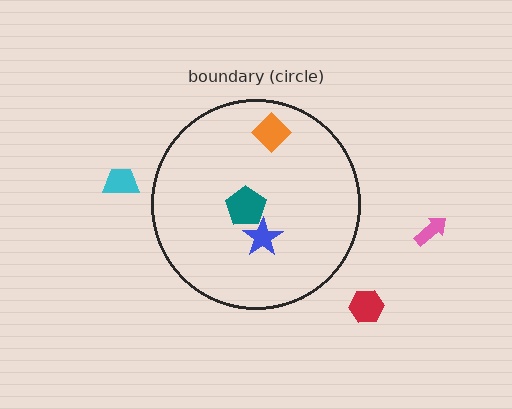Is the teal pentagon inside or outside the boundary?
Inside.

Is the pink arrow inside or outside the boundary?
Outside.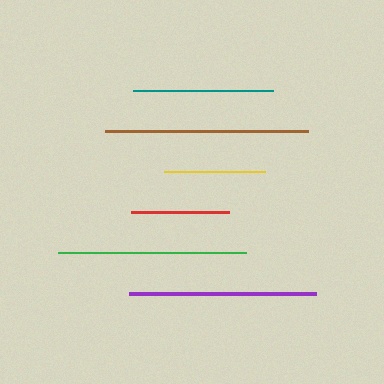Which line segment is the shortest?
The red line is the shortest at approximately 98 pixels.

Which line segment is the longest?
The brown line is the longest at approximately 203 pixels.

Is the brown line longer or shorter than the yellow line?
The brown line is longer than the yellow line.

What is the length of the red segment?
The red segment is approximately 98 pixels long.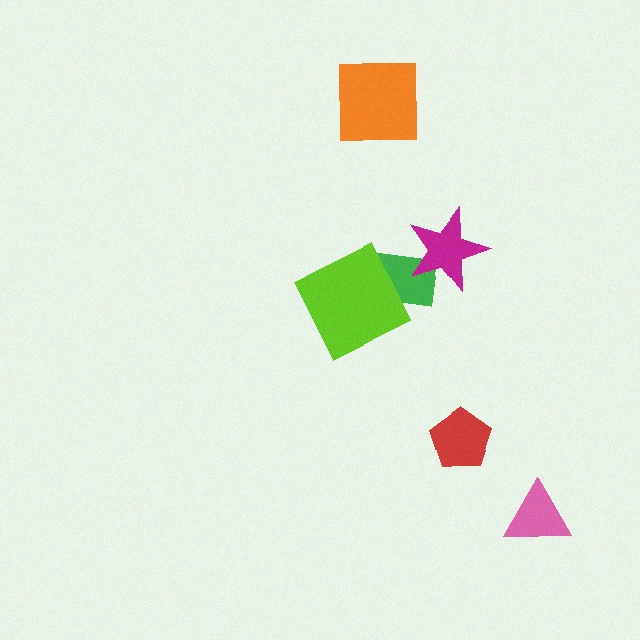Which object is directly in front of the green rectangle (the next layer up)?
The lime square is directly in front of the green rectangle.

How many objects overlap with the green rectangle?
2 objects overlap with the green rectangle.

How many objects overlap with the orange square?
0 objects overlap with the orange square.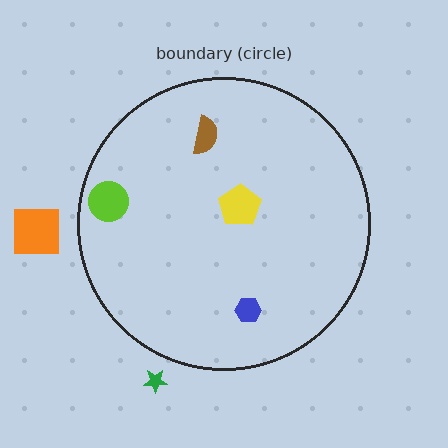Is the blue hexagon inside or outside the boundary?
Inside.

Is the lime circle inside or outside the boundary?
Inside.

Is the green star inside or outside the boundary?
Outside.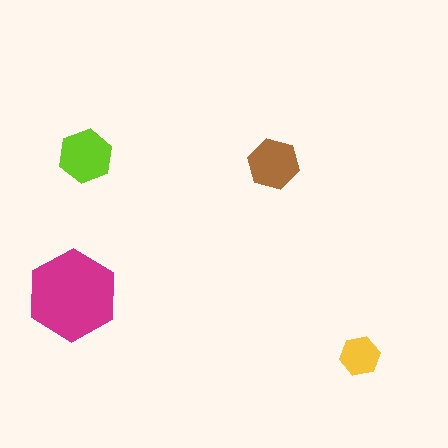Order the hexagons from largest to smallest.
the magenta one, the lime one, the brown one, the yellow one.